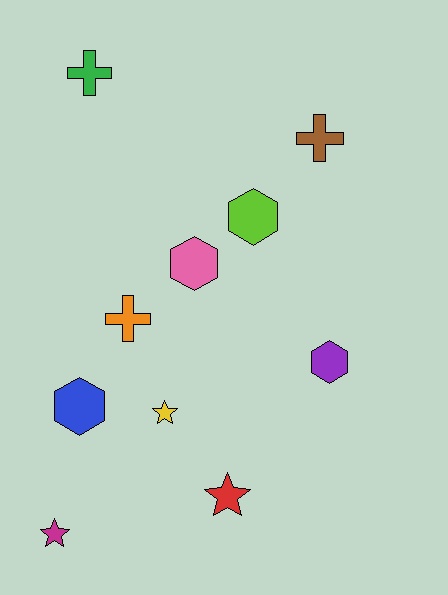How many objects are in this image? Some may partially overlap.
There are 10 objects.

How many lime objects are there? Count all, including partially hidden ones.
There is 1 lime object.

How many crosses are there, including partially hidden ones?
There are 3 crosses.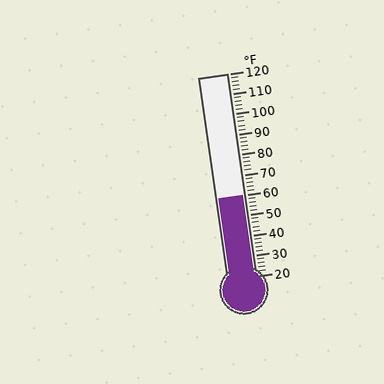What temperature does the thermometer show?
The thermometer shows approximately 60°F.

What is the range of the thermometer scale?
The thermometer scale ranges from 20°F to 120°F.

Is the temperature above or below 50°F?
The temperature is above 50°F.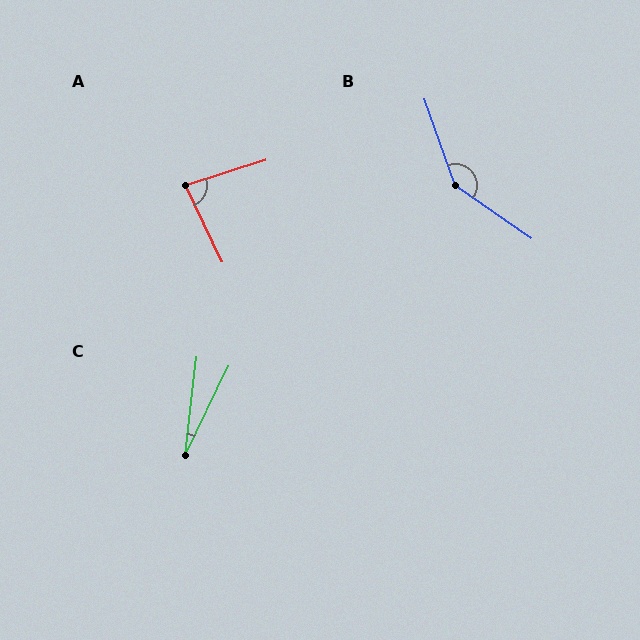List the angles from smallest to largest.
C (19°), A (82°), B (144°).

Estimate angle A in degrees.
Approximately 82 degrees.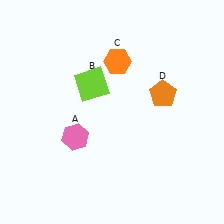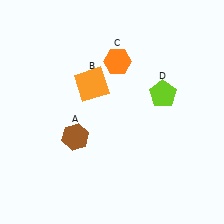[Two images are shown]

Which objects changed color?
A changed from pink to brown. B changed from lime to orange. D changed from orange to lime.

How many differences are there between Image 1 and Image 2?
There are 3 differences between the two images.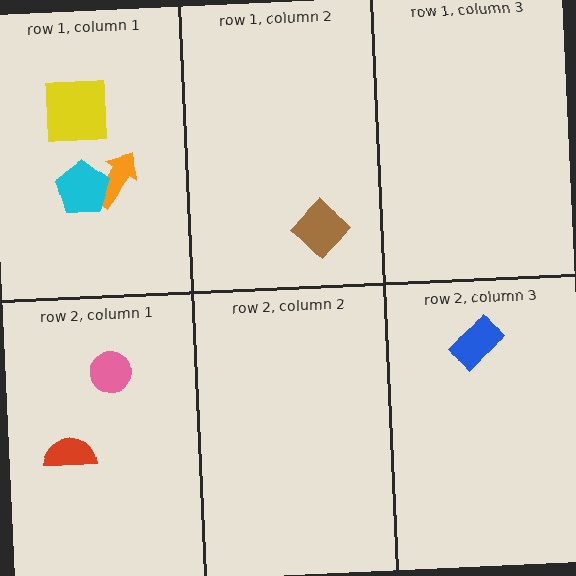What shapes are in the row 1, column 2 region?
The brown diamond.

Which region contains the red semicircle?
The row 2, column 1 region.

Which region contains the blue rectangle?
The row 2, column 3 region.